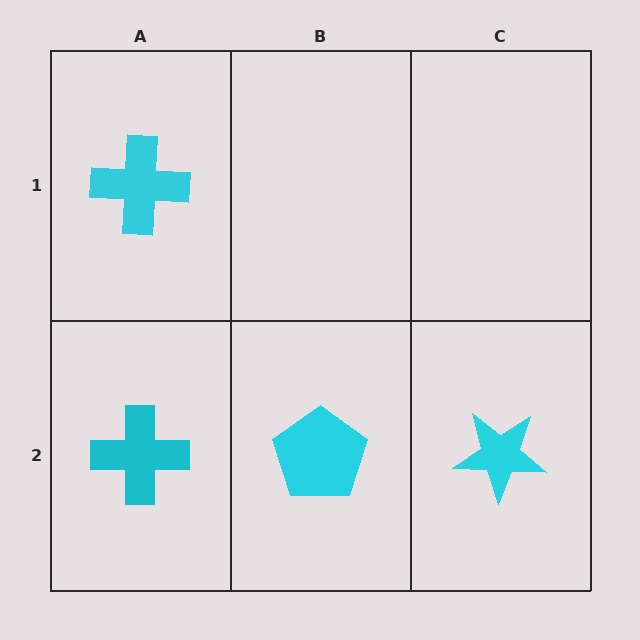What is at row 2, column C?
A cyan star.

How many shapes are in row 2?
3 shapes.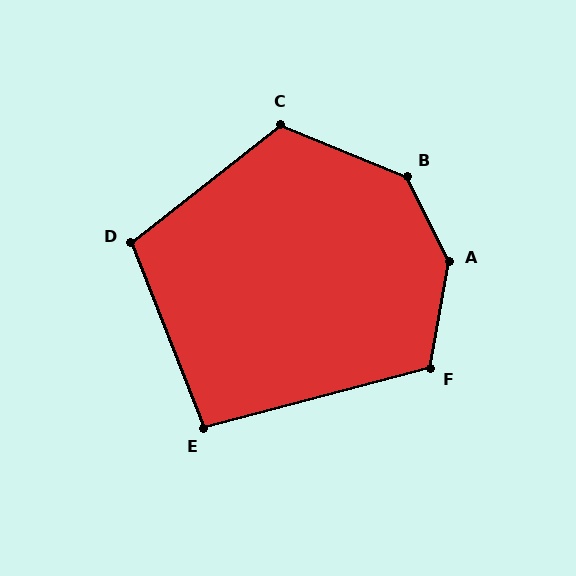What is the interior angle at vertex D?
Approximately 107 degrees (obtuse).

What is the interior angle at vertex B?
Approximately 138 degrees (obtuse).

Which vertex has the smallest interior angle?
E, at approximately 97 degrees.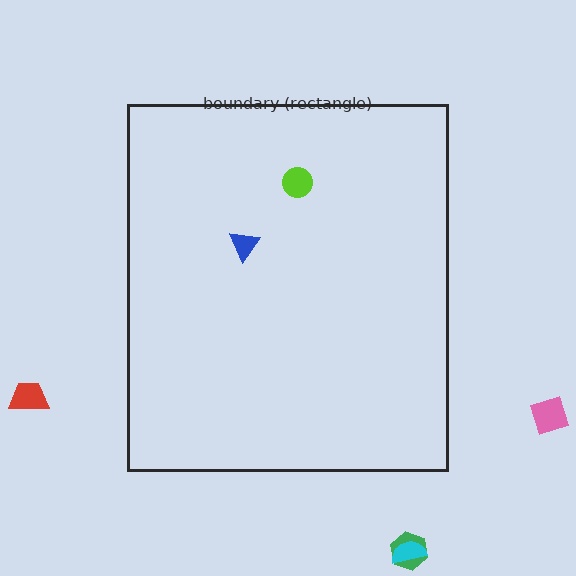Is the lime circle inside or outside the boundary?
Inside.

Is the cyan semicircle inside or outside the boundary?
Outside.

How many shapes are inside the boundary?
2 inside, 4 outside.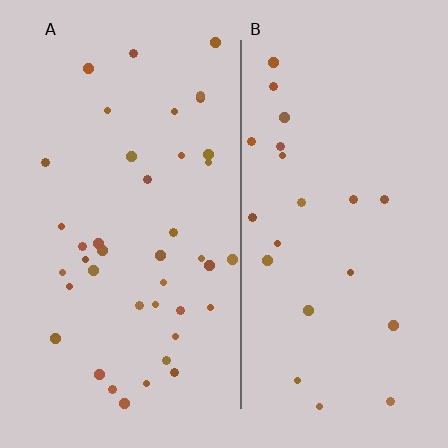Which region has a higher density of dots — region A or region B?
A (the left).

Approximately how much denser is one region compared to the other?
Approximately 1.8× — region A over region B.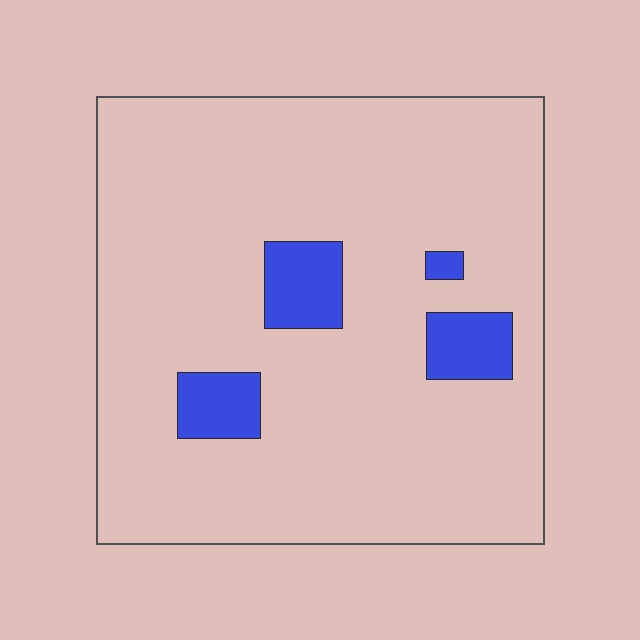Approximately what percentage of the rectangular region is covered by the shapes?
Approximately 10%.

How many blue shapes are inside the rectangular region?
4.